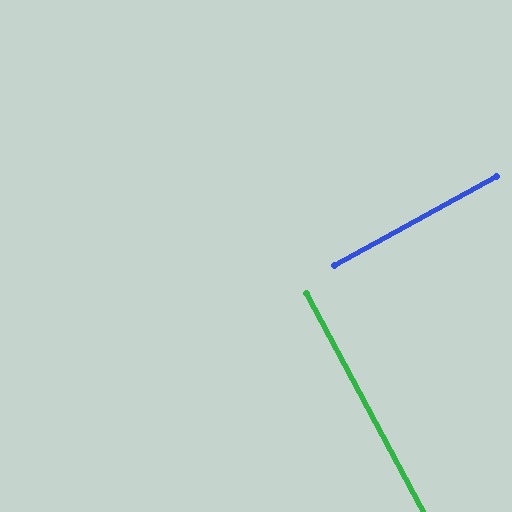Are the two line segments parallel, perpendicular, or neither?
Perpendicular — they meet at approximately 90°.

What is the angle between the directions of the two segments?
Approximately 90 degrees.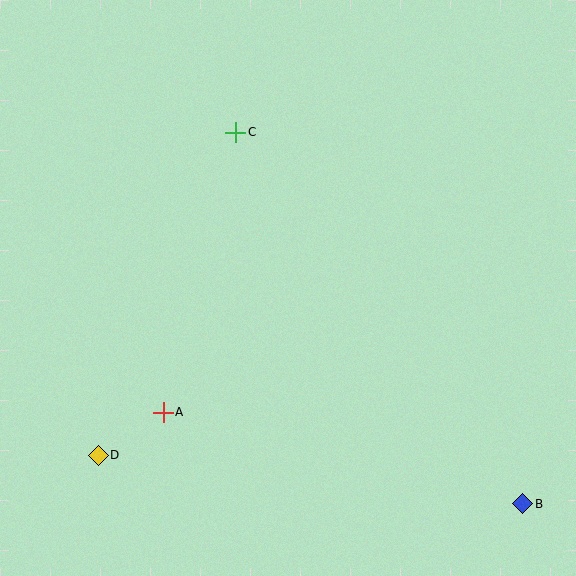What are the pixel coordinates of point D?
Point D is at (98, 455).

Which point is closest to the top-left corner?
Point C is closest to the top-left corner.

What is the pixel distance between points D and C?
The distance between D and C is 351 pixels.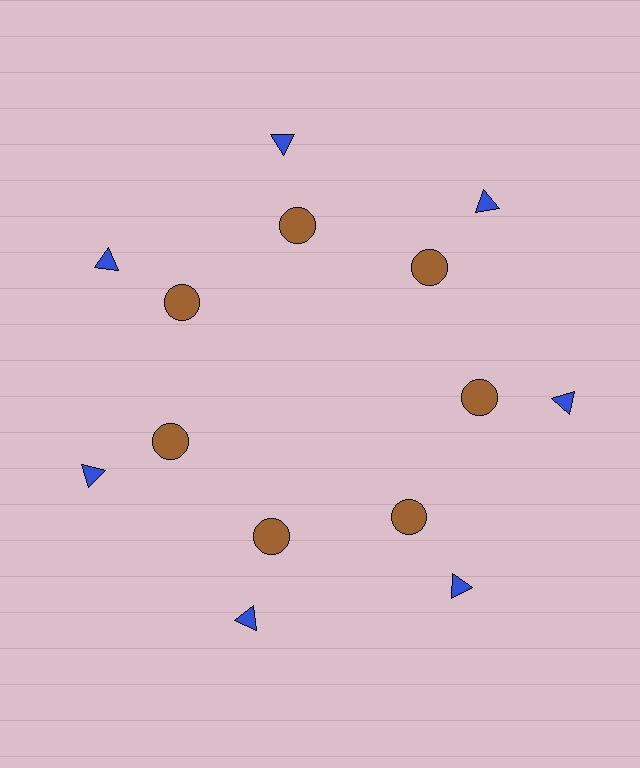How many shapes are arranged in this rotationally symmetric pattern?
There are 14 shapes, arranged in 7 groups of 2.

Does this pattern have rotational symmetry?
Yes, this pattern has 7-fold rotational symmetry. It looks the same after rotating 51 degrees around the center.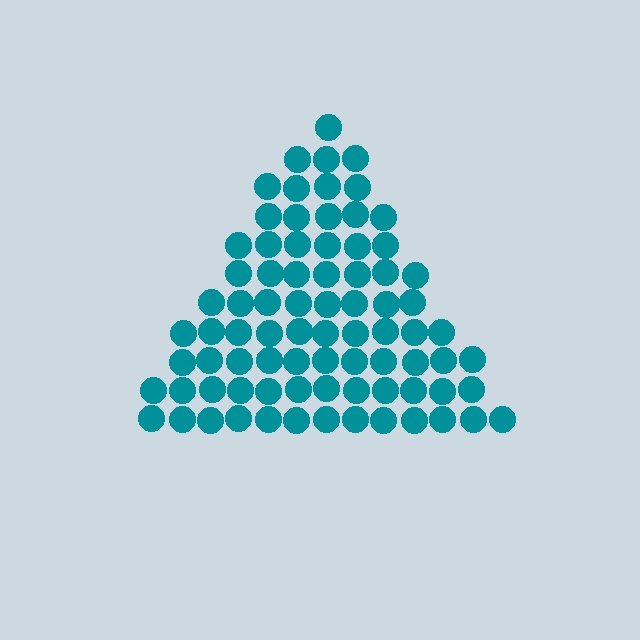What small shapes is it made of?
It is made of small circles.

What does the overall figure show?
The overall figure shows a triangle.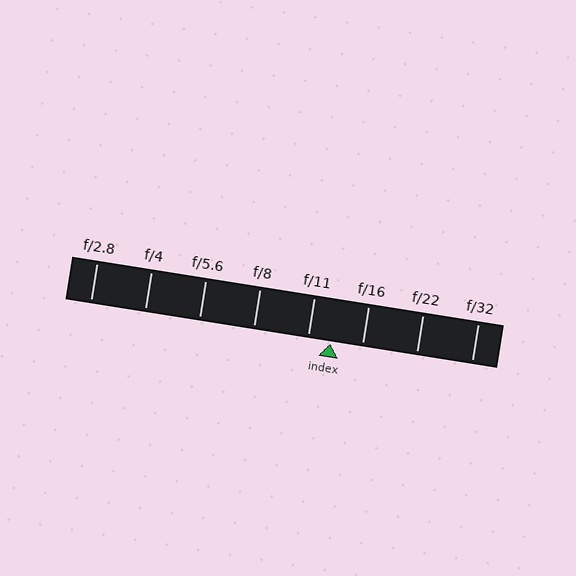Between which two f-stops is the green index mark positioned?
The index mark is between f/11 and f/16.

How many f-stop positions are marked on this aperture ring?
There are 8 f-stop positions marked.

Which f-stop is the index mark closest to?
The index mark is closest to f/11.